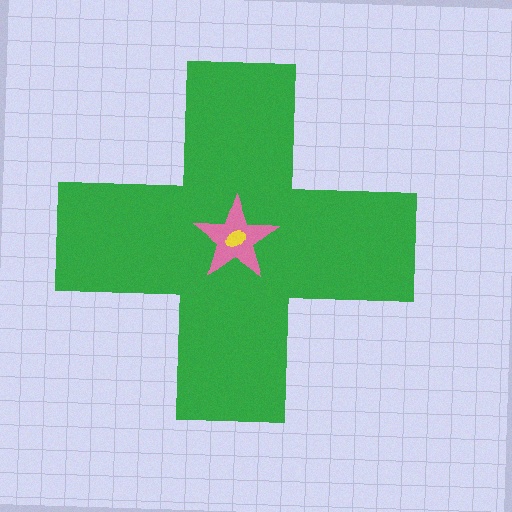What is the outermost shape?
The green cross.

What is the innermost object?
The yellow ellipse.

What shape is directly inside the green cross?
The pink star.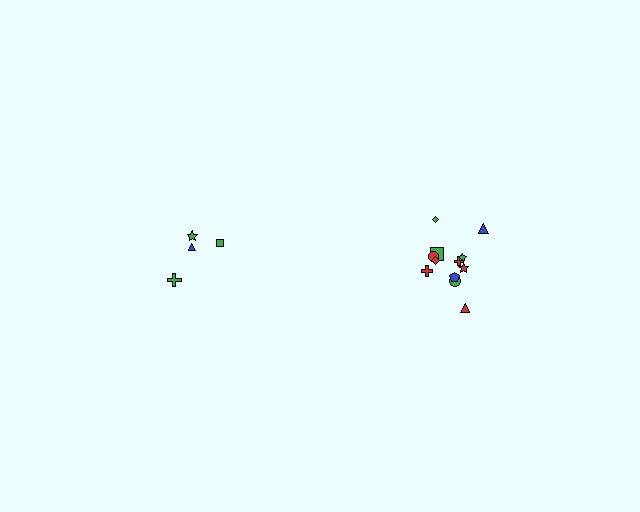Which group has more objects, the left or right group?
The right group.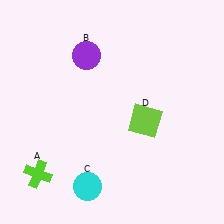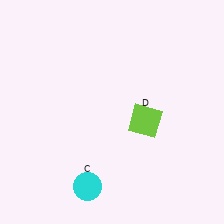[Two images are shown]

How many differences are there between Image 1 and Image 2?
There are 2 differences between the two images.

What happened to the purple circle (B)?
The purple circle (B) was removed in Image 2. It was in the top-left area of Image 1.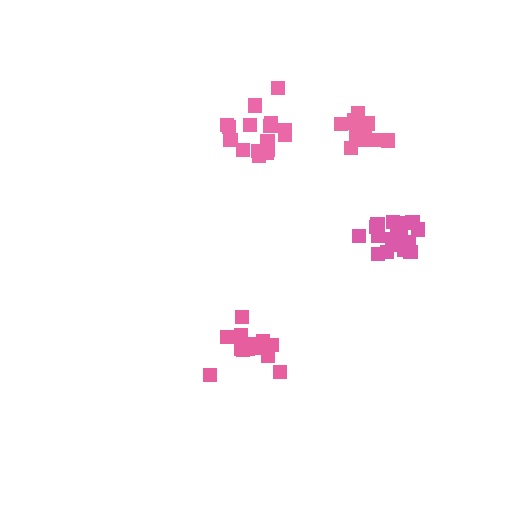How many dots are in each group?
Group 1: 16 dots, Group 2: 14 dots, Group 3: 19 dots, Group 4: 13 dots (62 total).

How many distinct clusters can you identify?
There are 4 distinct clusters.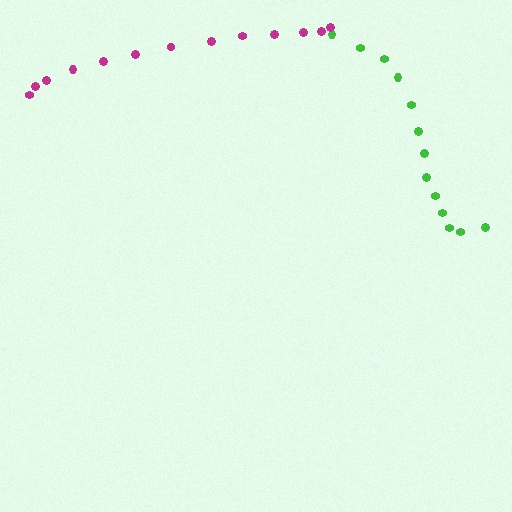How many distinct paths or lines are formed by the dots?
There are 2 distinct paths.